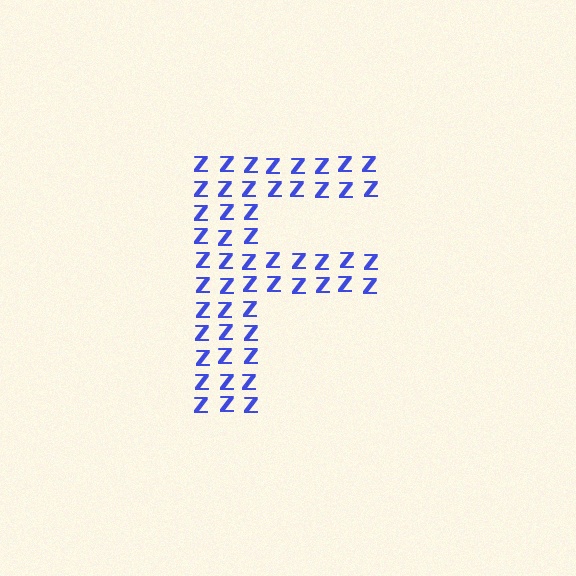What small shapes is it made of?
It is made of small letter Z's.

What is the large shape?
The large shape is the letter F.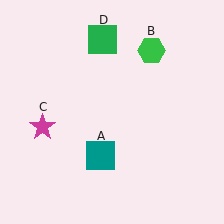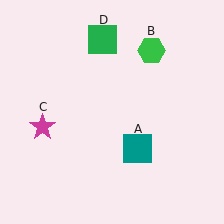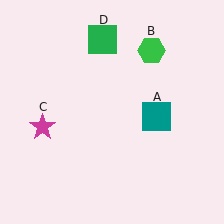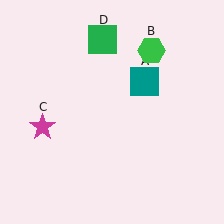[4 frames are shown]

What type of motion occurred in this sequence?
The teal square (object A) rotated counterclockwise around the center of the scene.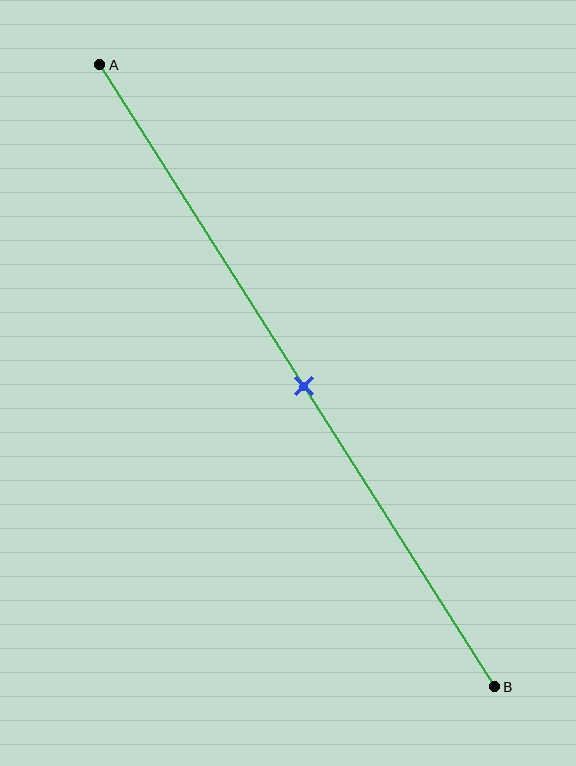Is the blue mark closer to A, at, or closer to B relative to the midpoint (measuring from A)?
The blue mark is approximately at the midpoint of segment AB.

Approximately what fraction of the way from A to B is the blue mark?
The blue mark is approximately 50% of the way from A to B.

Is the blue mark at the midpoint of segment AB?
Yes, the mark is approximately at the midpoint.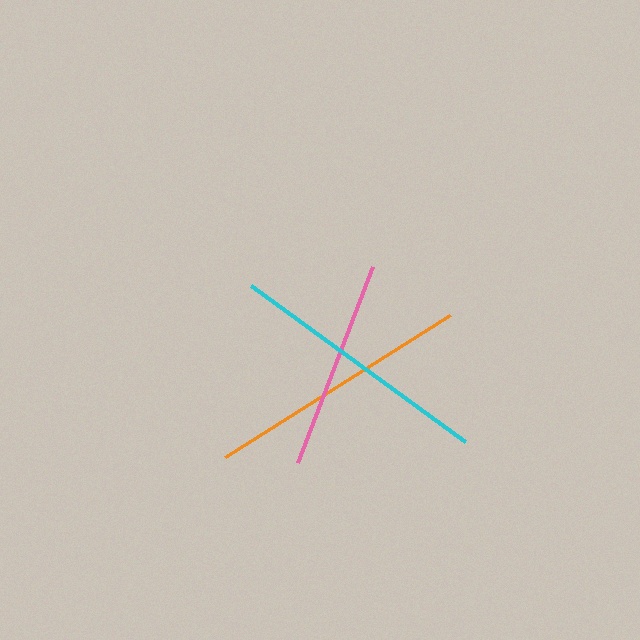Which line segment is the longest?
The orange line is the longest at approximately 266 pixels.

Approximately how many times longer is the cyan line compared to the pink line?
The cyan line is approximately 1.3 times the length of the pink line.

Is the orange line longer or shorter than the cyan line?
The orange line is longer than the cyan line.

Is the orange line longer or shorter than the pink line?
The orange line is longer than the pink line.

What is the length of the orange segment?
The orange segment is approximately 266 pixels long.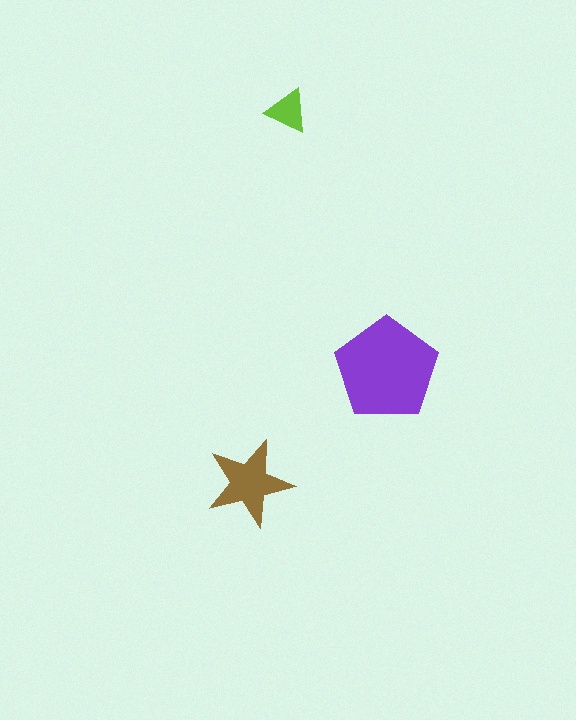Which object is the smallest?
The lime triangle.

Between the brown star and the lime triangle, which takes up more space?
The brown star.